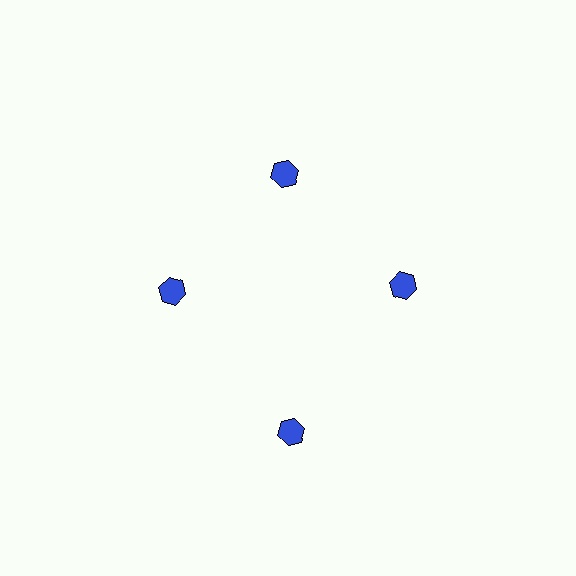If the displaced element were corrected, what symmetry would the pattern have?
It would have 4-fold rotational symmetry — the pattern would map onto itself every 90 degrees.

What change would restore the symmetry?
The symmetry would be restored by moving it inward, back onto the ring so that all 4 hexagons sit at equal angles and equal distance from the center.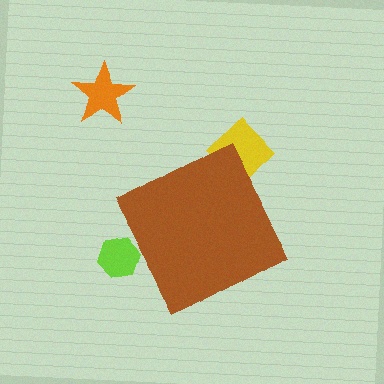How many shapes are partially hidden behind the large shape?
2 shapes are partially hidden.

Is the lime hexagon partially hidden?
Yes, the lime hexagon is partially hidden behind the brown diamond.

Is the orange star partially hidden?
No, the orange star is fully visible.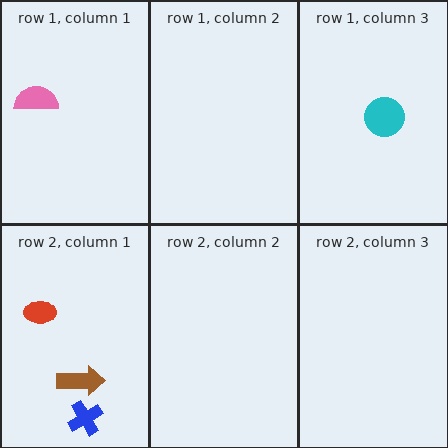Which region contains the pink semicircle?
The row 1, column 1 region.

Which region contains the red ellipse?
The row 2, column 1 region.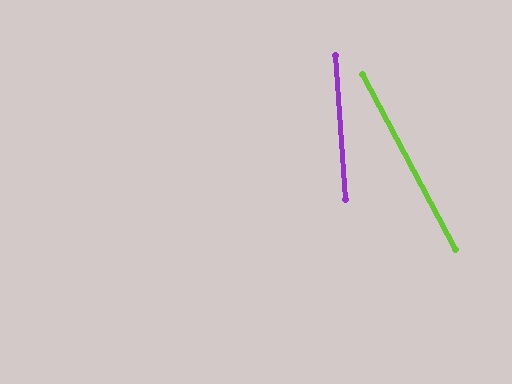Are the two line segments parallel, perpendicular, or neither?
Neither parallel nor perpendicular — they differ by about 24°.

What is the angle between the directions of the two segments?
Approximately 24 degrees.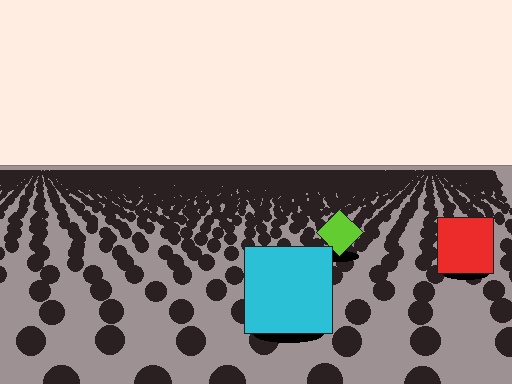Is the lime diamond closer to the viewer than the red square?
No. The red square is closer — you can tell from the texture gradient: the ground texture is coarser near it.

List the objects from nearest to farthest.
From nearest to farthest: the cyan square, the red square, the lime diamond.